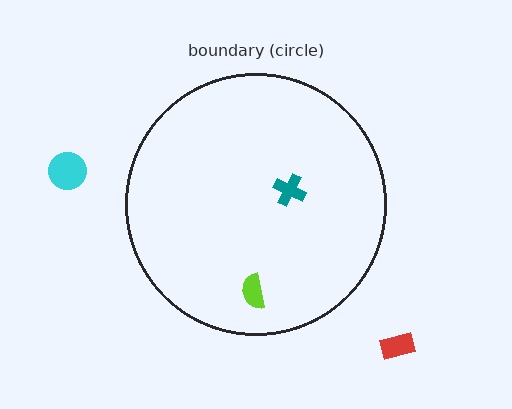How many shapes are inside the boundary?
2 inside, 2 outside.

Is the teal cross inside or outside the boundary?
Inside.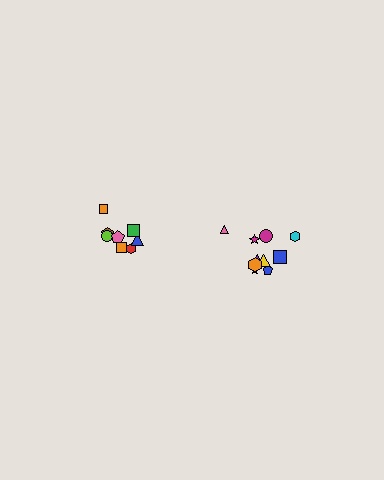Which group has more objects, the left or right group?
The right group.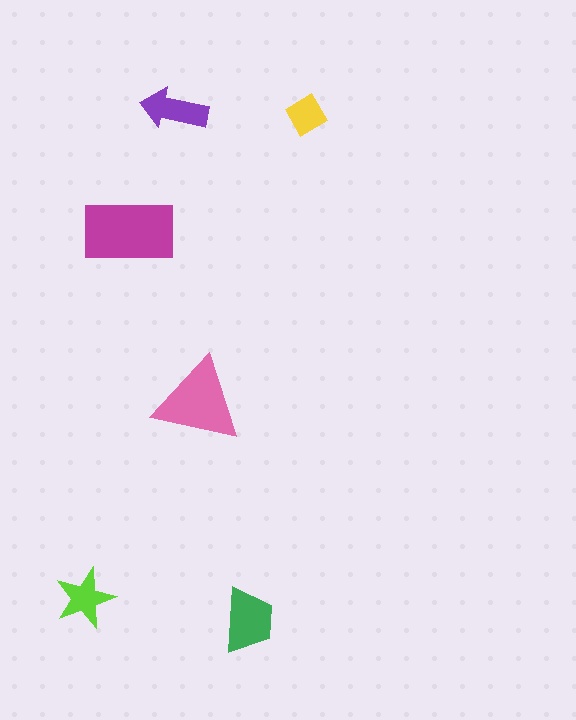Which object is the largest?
The magenta rectangle.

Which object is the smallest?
The yellow diamond.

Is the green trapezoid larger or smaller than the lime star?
Larger.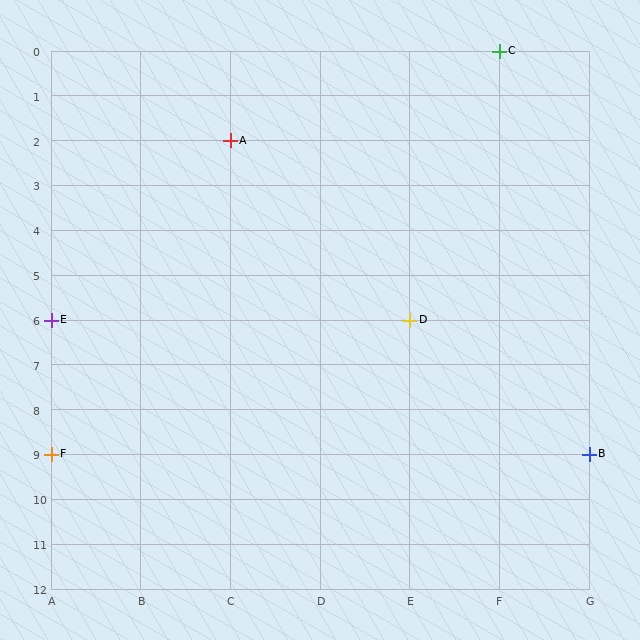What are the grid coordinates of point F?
Point F is at grid coordinates (A, 9).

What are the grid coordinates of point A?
Point A is at grid coordinates (C, 2).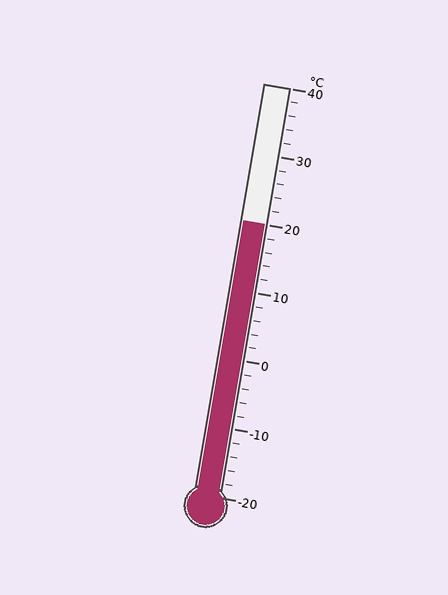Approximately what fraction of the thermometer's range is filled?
The thermometer is filled to approximately 65% of its range.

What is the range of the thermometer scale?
The thermometer scale ranges from -20°C to 40°C.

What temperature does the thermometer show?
The thermometer shows approximately 20°C.